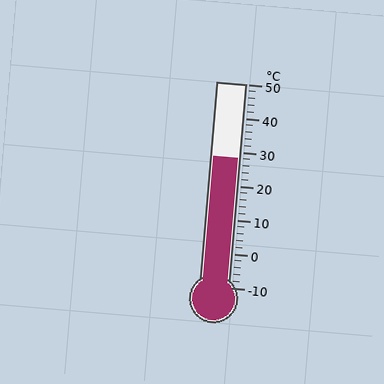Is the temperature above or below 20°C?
The temperature is above 20°C.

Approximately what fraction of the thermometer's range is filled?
The thermometer is filled to approximately 65% of its range.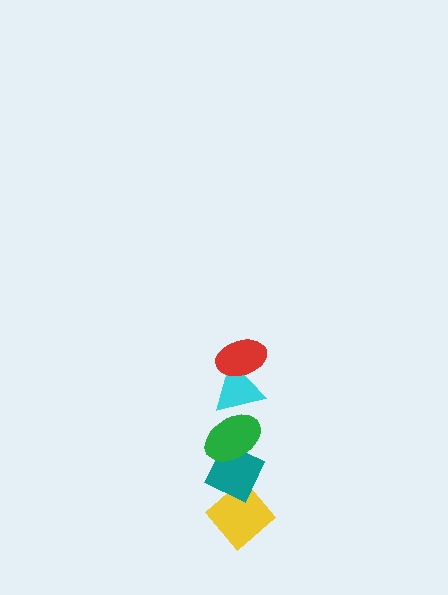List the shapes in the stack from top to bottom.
From top to bottom: the red ellipse, the cyan triangle, the green ellipse, the teal diamond, the yellow diamond.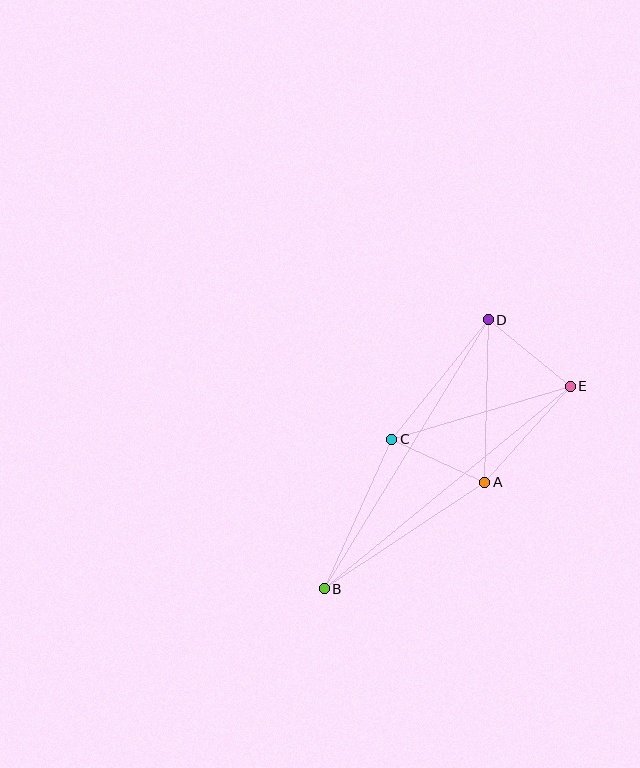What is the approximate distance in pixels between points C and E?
The distance between C and E is approximately 186 pixels.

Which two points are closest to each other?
Points A and C are closest to each other.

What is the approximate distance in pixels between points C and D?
The distance between C and D is approximately 154 pixels.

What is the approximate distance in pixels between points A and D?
The distance between A and D is approximately 163 pixels.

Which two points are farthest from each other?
Points B and E are farthest from each other.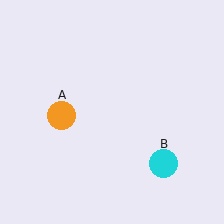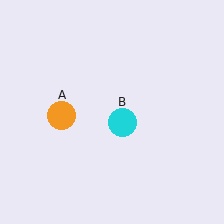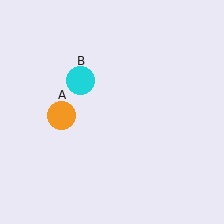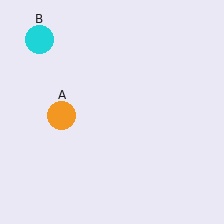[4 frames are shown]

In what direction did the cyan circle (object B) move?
The cyan circle (object B) moved up and to the left.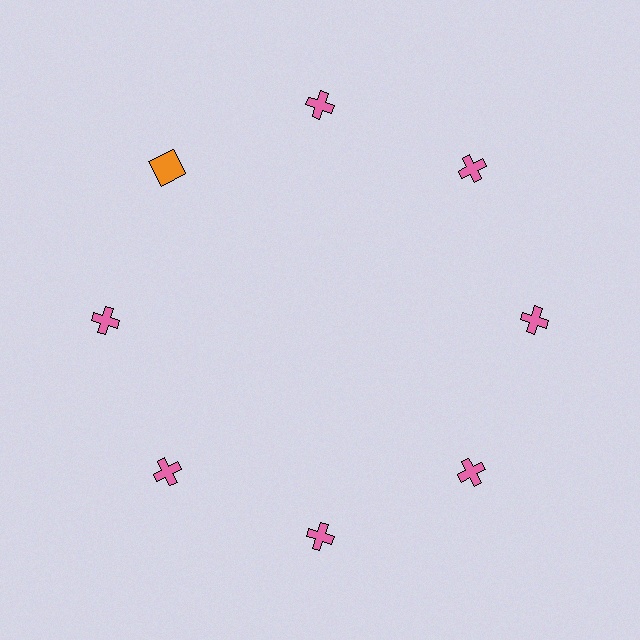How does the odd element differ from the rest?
It differs in both color (orange instead of pink) and shape (square instead of cross).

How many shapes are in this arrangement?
There are 8 shapes arranged in a ring pattern.